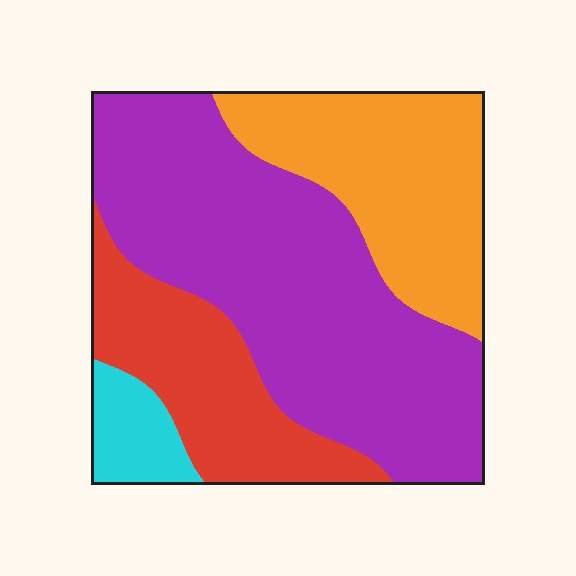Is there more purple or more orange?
Purple.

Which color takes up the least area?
Cyan, at roughly 5%.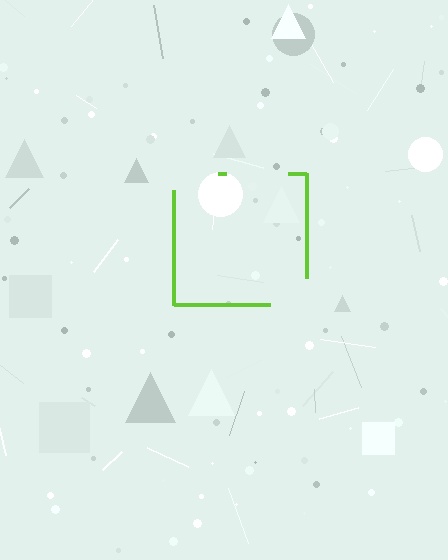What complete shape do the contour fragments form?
The contour fragments form a square.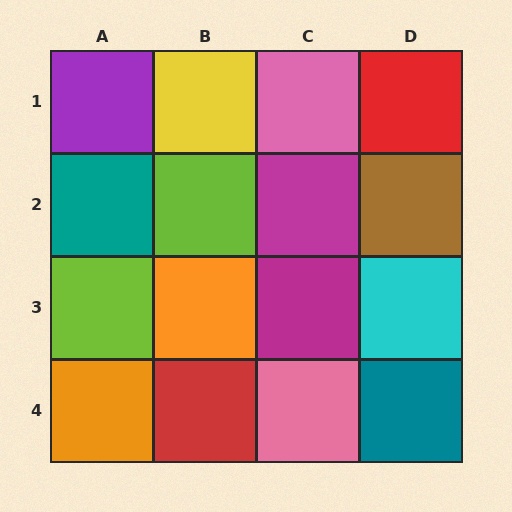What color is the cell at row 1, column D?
Red.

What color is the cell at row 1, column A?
Purple.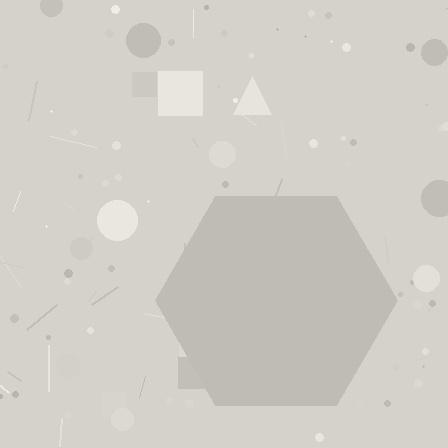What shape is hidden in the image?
A hexagon is hidden in the image.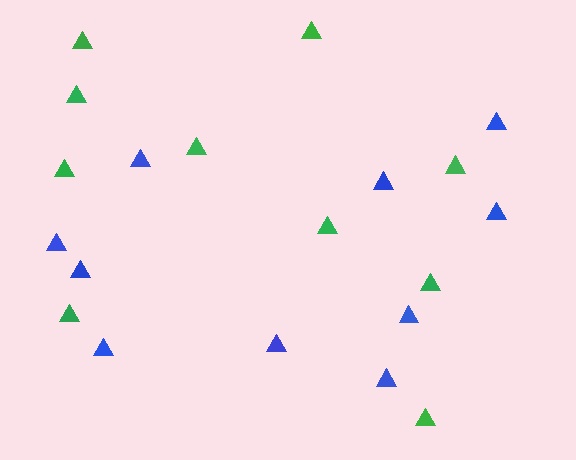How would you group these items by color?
There are 2 groups: one group of green triangles (10) and one group of blue triangles (10).